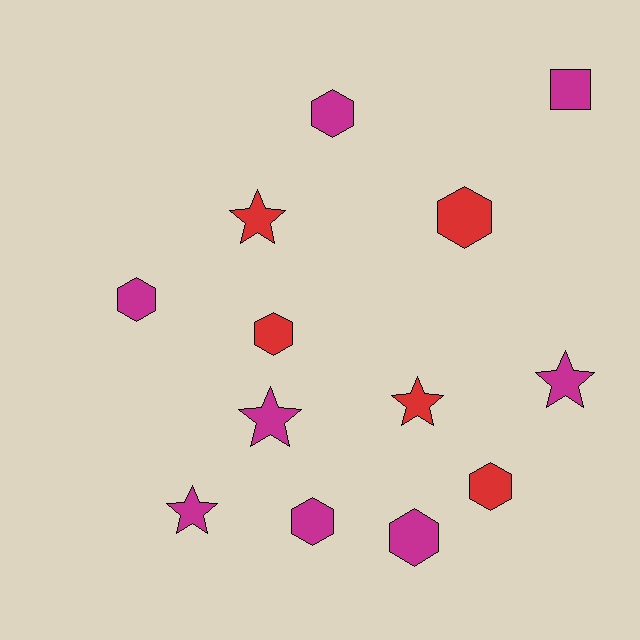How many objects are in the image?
There are 13 objects.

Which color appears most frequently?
Magenta, with 8 objects.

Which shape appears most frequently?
Hexagon, with 7 objects.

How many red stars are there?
There are 2 red stars.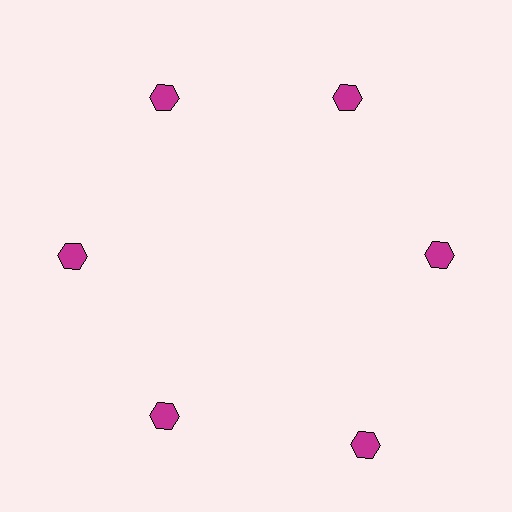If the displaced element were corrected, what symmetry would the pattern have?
It would have 6-fold rotational symmetry — the pattern would map onto itself every 60 degrees.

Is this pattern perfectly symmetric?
No. The 6 magenta hexagons are arranged in a ring, but one element near the 5 o'clock position is pushed outward from the center, breaking the 6-fold rotational symmetry.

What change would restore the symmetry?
The symmetry would be restored by moving it inward, back onto the ring so that all 6 hexagons sit at equal angles and equal distance from the center.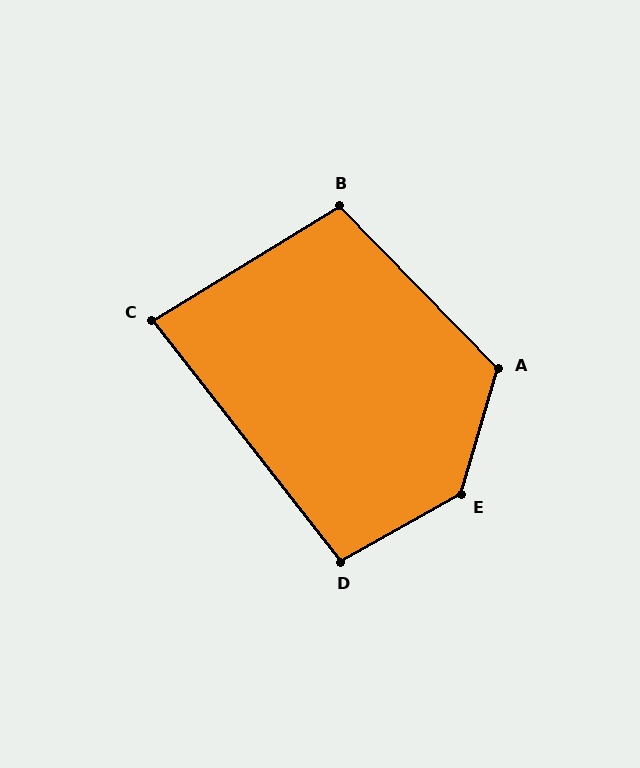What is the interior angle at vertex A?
Approximately 119 degrees (obtuse).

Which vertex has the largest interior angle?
E, at approximately 136 degrees.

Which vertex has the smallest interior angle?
C, at approximately 84 degrees.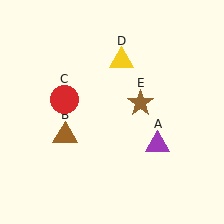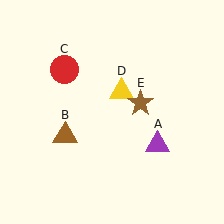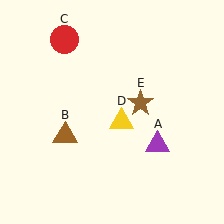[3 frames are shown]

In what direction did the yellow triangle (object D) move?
The yellow triangle (object D) moved down.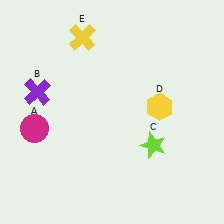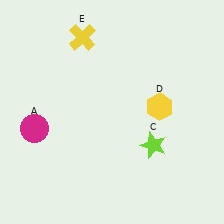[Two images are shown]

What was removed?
The purple cross (B) was removed in Image 2.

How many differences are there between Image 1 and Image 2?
There is 1 difference between the two images.